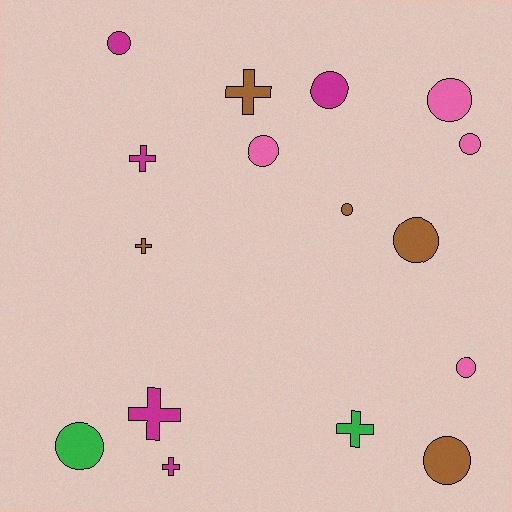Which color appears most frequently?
Magenta, with 5 objects.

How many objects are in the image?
There are 16 objects.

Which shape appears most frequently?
Circle, with 10 objects.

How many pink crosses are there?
There are no pink crosses.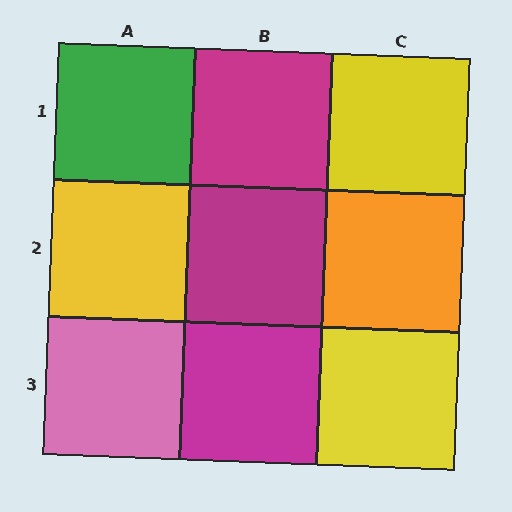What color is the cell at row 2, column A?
Yellow.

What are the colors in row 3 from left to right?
Pink, magenta, yellow.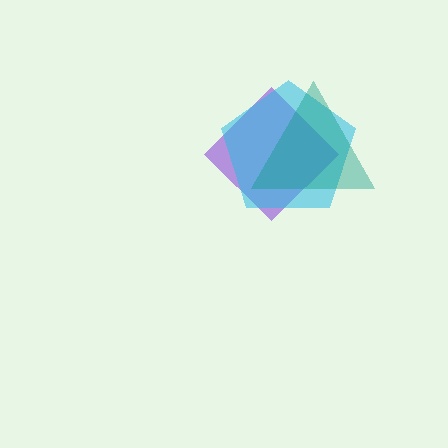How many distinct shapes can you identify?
There are 3 distinct shapes: a purple diamond, a cyan pentagon, a teal triangle.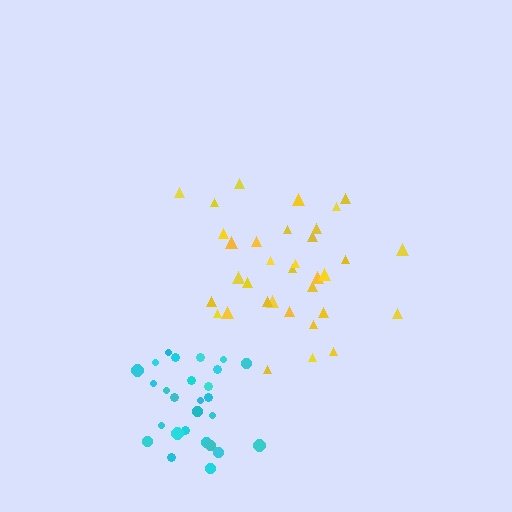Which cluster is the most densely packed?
Cyan.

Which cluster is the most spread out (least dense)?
Yellow.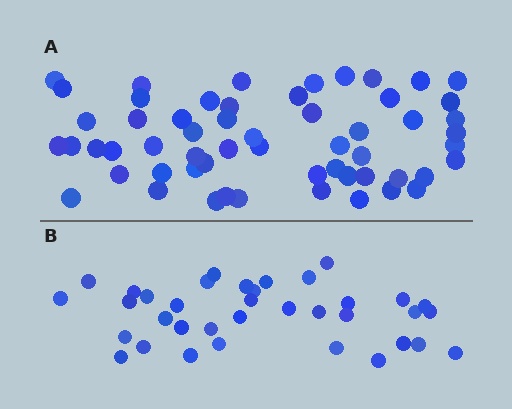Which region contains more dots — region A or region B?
Region A (the top region) has more dots.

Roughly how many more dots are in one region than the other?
Region A has approximately 20 more dots than region B.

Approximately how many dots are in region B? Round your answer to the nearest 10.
About 40 dots. (The exact count is 36, which rounds to 40.)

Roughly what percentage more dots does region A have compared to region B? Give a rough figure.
About 60% more.